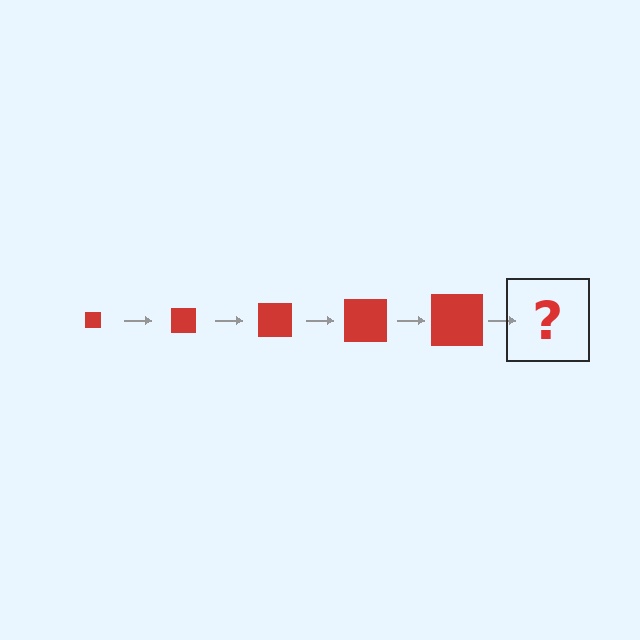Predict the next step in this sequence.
The next step is a red square, larger than the previous one.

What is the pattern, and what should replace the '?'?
The pattern is that the square gets progressively larger each step. The '?' should be a red square, larger than the previous one.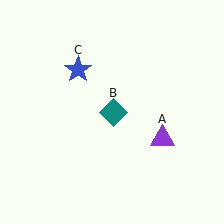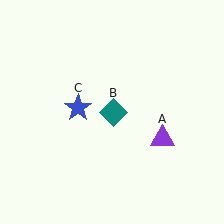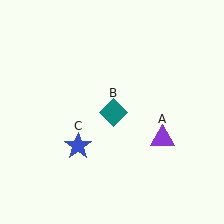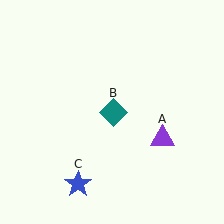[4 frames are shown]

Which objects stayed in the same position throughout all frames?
Purple triangle (object A) and teal diamond (object B) remained stationary.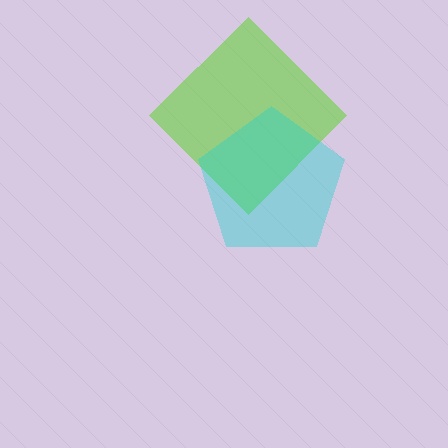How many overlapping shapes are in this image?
There are 2 overlapping shapes in the image.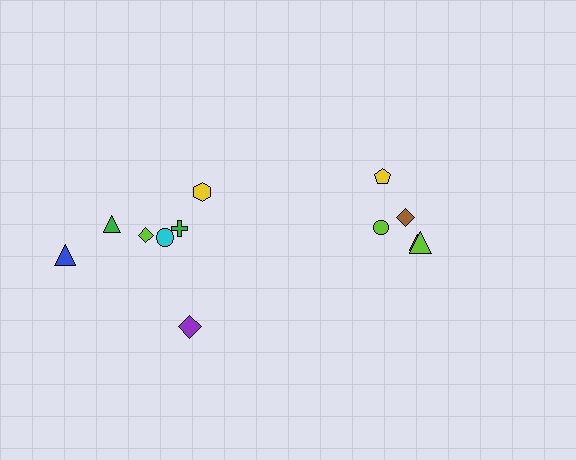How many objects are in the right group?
There are 5 objects.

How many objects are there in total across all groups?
There are 12 objects.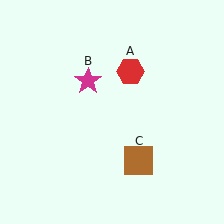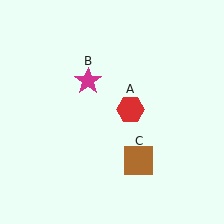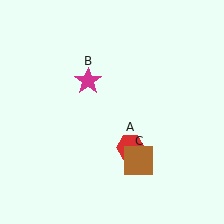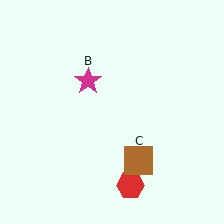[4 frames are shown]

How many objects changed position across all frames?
1 object changed position: red hexagon (object A).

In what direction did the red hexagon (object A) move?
The red hexagon (object A) moved down.